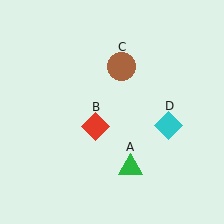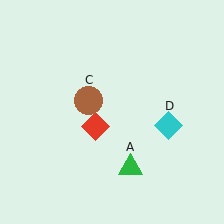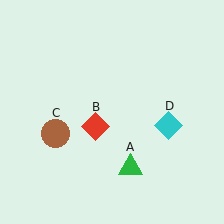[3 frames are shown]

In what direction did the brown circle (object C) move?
The brown circle (object C) moved down and to the left.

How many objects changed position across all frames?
1 object changed position: brown circle (object C).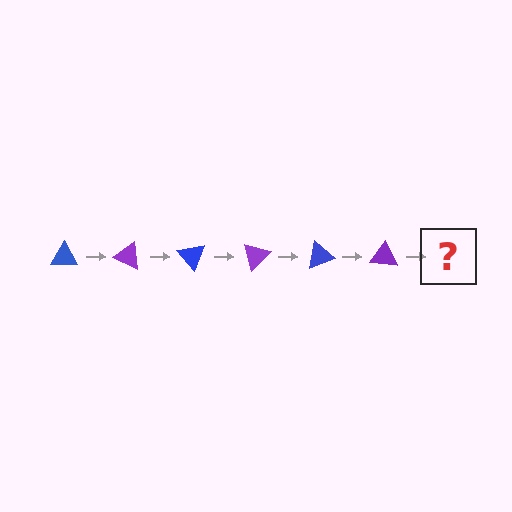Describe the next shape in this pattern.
It should be a blue triangle, rotated 150 degrees from the start.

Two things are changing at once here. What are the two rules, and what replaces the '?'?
The two rules are that it rotates 25 degrees each step and the color cycles through blue and purple. The '?' should be a blue triangle, rotated 150 degrees from the start.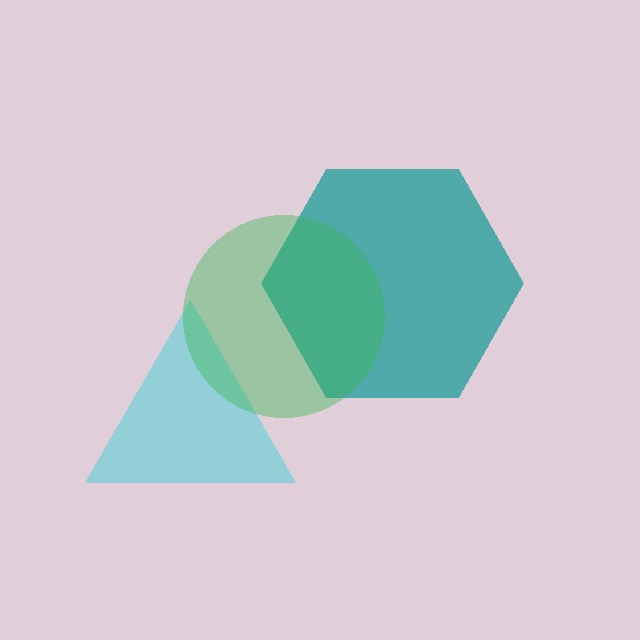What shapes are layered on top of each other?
The layered shapes are: a teal hexagon, a cyan triangle, a green circle.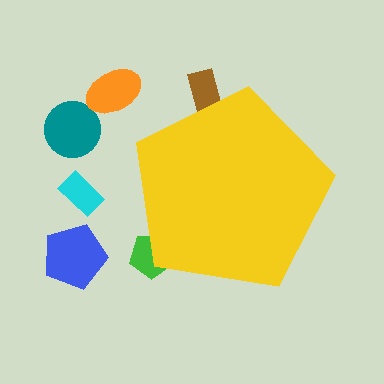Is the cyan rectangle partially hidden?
No, the cyan rectangle is fully visible.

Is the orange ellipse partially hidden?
No, the orange ellipse is fully visible.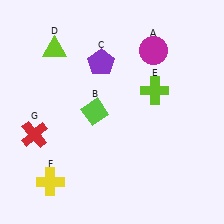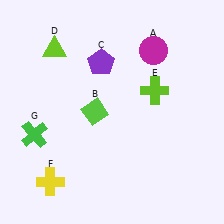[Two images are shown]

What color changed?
The cross (G) changed from red in Image 1 to green in Image 2.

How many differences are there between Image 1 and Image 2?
There is 1 difference between the two images.